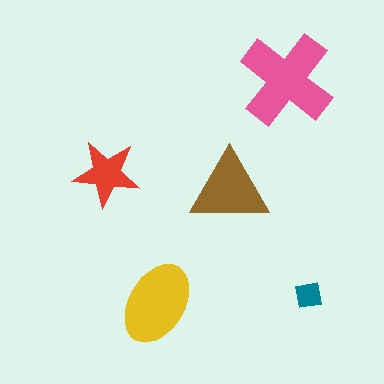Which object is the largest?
The pink cross.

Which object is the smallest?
The teal square.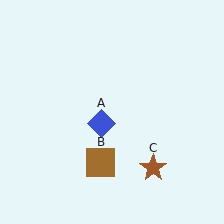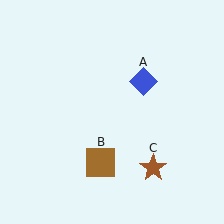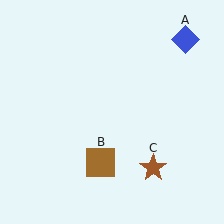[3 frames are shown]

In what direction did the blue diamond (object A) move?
The blue diamond (object A) moved up and to the right.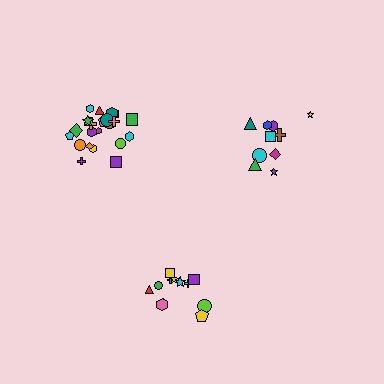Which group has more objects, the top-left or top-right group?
The top-left group.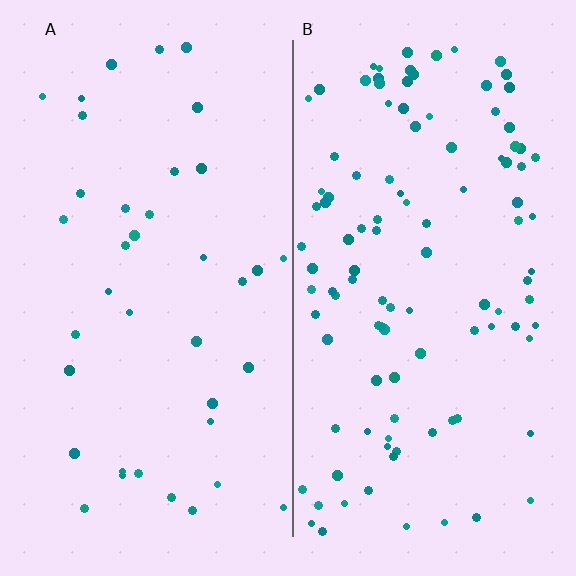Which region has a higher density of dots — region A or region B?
B (the right).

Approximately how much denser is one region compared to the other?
Approximately 2.8× — region B over region A.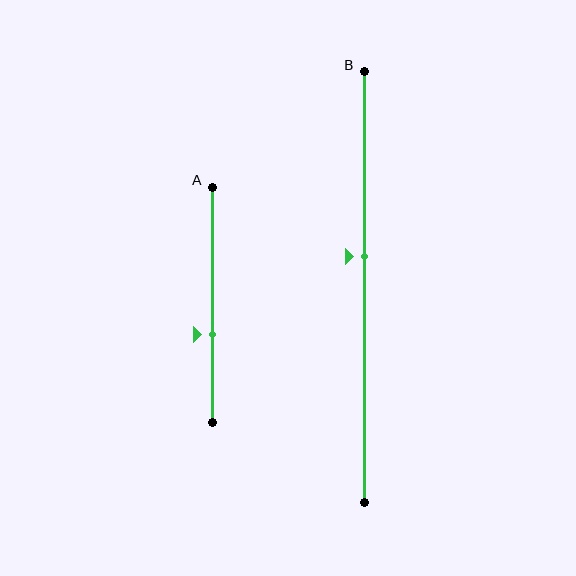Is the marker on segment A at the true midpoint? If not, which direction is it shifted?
No, the marker on segment A is shifted downward by about 13% of the segment length.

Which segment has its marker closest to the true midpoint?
Segment B has its marker closest to the true midpoint.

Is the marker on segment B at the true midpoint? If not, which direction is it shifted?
No, the marker on segment B is shifted upward by about 7% of the segment length.